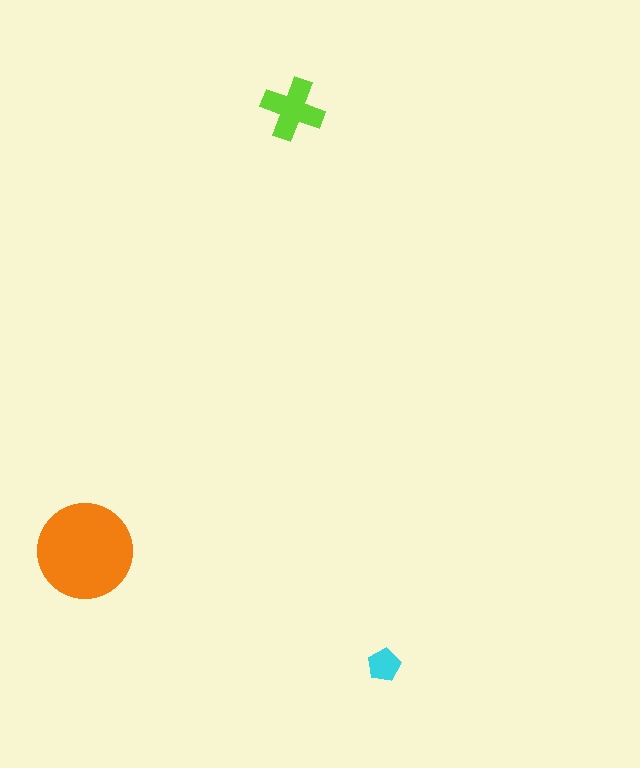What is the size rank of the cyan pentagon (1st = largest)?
3rd.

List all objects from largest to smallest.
The orange circle, the lime cross, the cyan pentagon.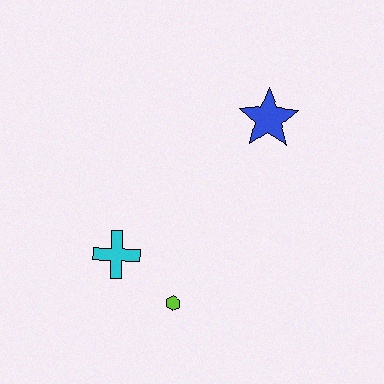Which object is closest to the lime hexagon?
The cyan cross is closest to the lime hexagon.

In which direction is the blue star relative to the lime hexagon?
The blue star is above the lime hexagon.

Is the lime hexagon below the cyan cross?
Yes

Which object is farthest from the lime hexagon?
The blue star is farthest from the lime hexagon.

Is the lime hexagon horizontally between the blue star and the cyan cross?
Yes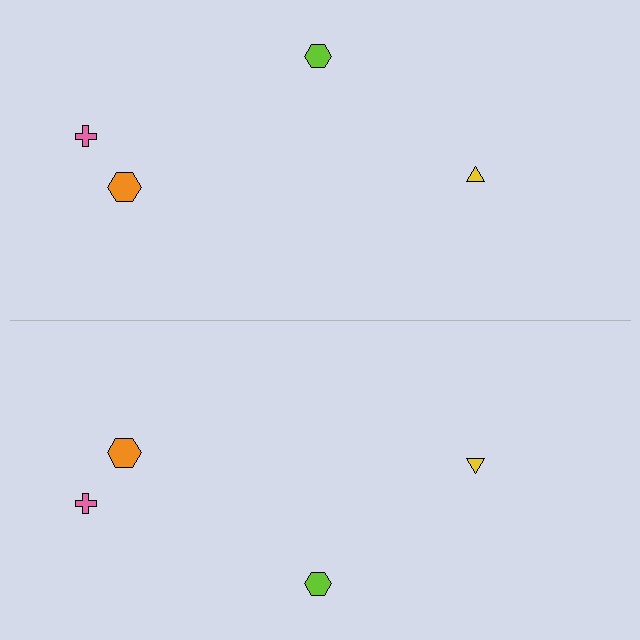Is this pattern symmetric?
Yes, this pattern has bilateral (reflection) symmetry.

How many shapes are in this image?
There are 8 shapes in this image.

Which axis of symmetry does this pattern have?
The pattern has a horizontal axis of symmetry running through the center of the image.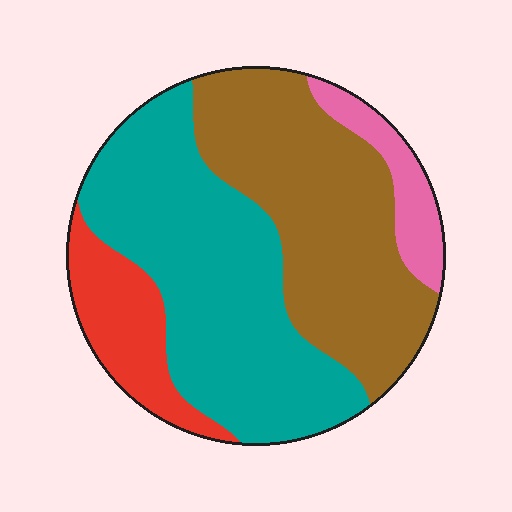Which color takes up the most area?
Teal, at roughly 40%.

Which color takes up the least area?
Pink, at roughly 10%.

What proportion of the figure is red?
Red covers 13% of the figure.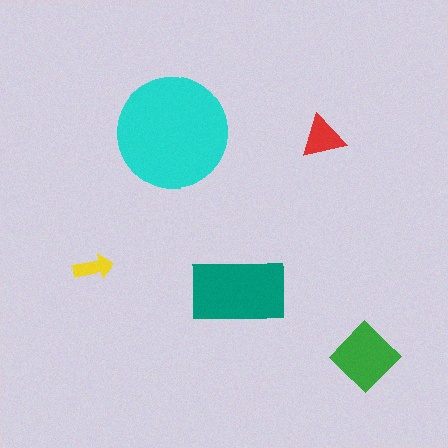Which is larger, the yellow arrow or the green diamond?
The green diamond.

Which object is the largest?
The cyan circle.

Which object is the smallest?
The yellow arrow.